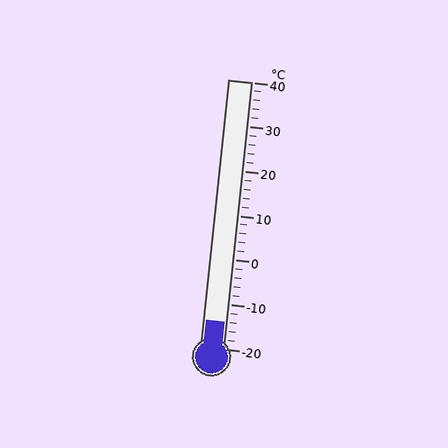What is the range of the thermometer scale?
The thermometer scale ranges from -20°C to 40°C.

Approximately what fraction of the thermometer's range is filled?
The thermometer is filled to approximately 10% of its range.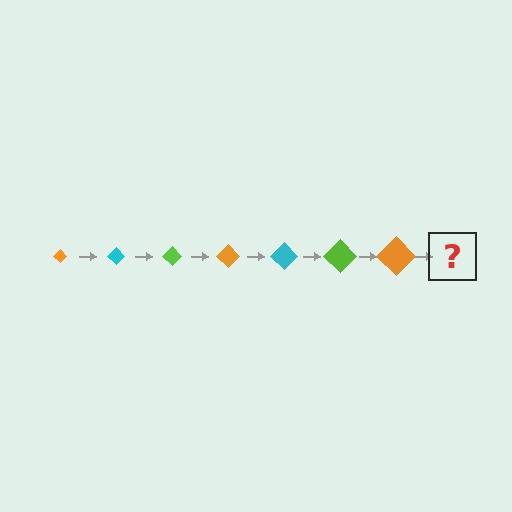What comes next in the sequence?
The next element should be a cyan diamond, larger than the previous one.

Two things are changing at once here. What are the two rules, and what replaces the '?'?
The two rules are that the diamond grows larger each step and the color cycles through orange, cyan, and lime. The '?' should be a cyan diamond, larger than the previous one.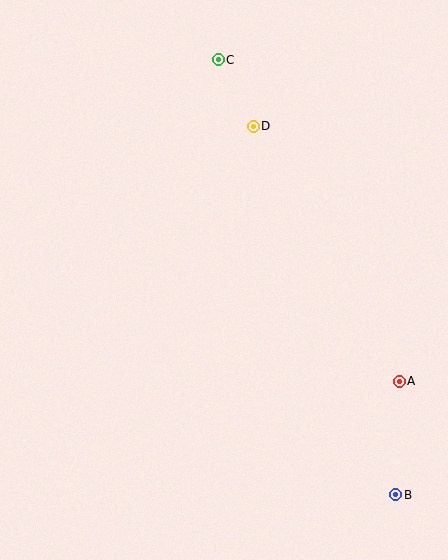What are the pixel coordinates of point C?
Point C is at (218, 60).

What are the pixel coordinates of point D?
Point D is at (254, 126).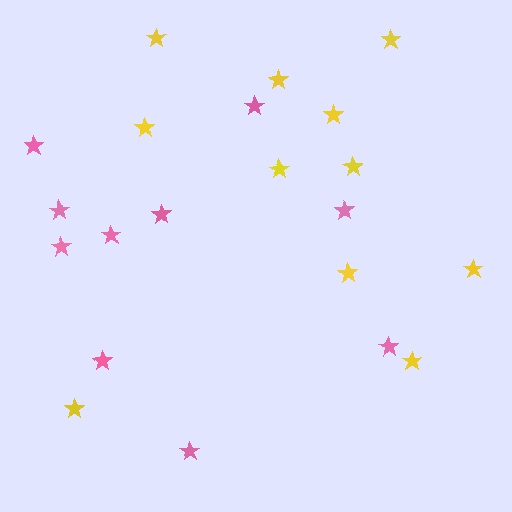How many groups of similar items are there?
There are 2 groups: one group of yellow stars (11) and one group of pink stars (10).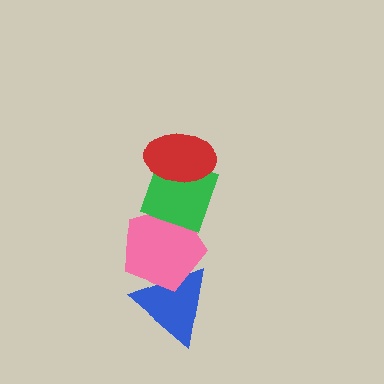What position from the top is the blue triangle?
The blue triangle is 4th from the top.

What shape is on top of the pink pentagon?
The green diamond is on top of the pink pentagon.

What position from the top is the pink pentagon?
The pink pentagon is 3rd from the top.